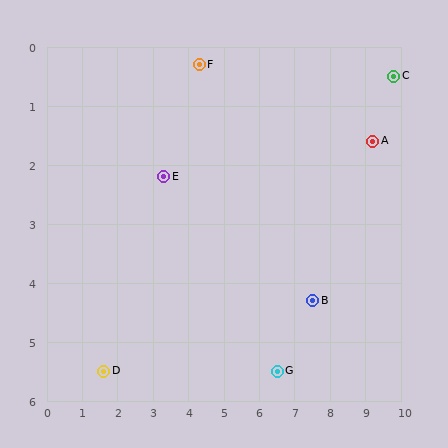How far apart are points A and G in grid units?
Points A and G are about 4.7 grid units apart.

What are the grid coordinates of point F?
Point F is at approximately (4.3, 0.3).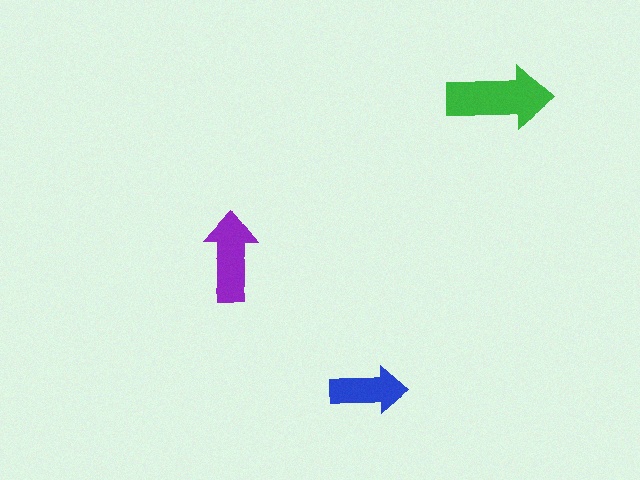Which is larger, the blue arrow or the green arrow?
The green one.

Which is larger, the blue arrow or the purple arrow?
The purple one.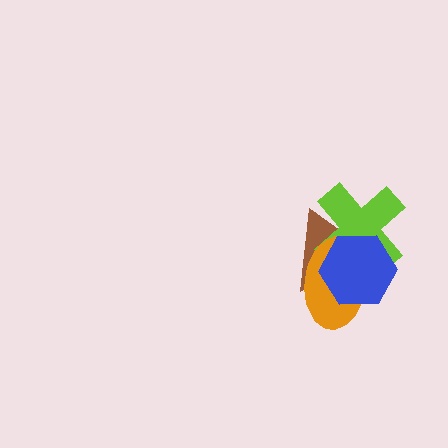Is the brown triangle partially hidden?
Yes, it is partially covered by another shape.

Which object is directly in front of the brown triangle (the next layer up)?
The lime cross is directly in front of the brown triangle.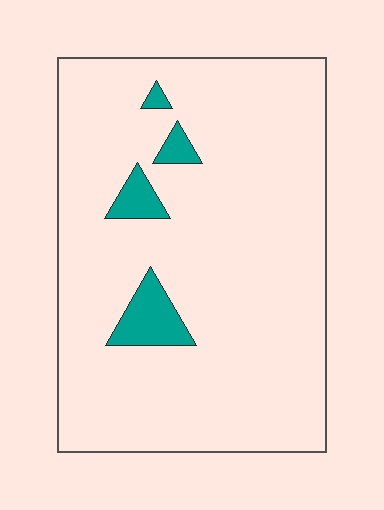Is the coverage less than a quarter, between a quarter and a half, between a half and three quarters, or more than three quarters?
Less than a quarter.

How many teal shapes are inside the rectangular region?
4.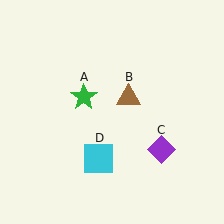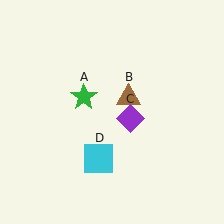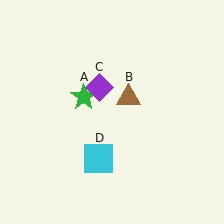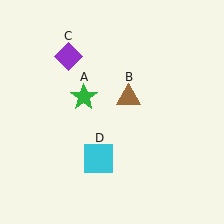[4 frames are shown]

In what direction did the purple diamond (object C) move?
The purple diamond (object C) moved up and to the left.